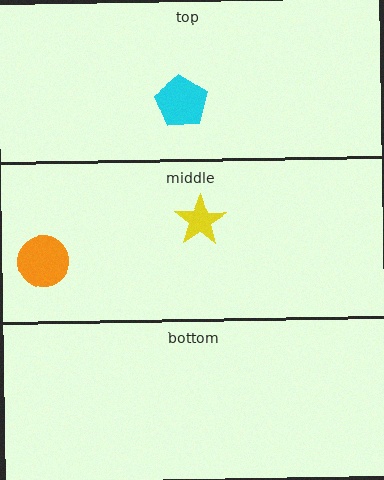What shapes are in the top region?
The cyan pentagon.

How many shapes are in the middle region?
2.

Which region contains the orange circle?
The middle region.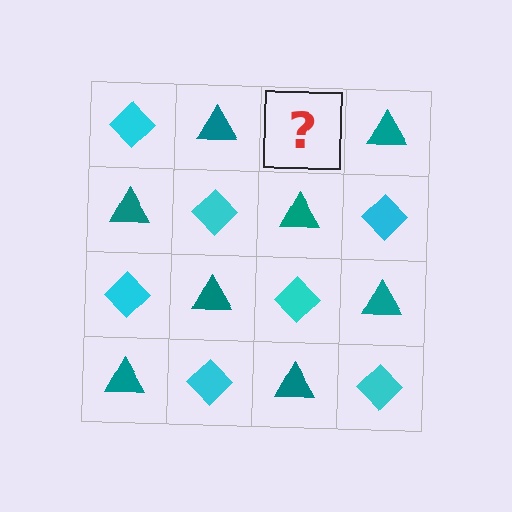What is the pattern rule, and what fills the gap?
The rule is that it alternates cyan diamond and teal triangle in a checkerboard pattern. The gap should be filled with a cyan diamond.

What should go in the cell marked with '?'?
The missing cell should contain a cyan diamond.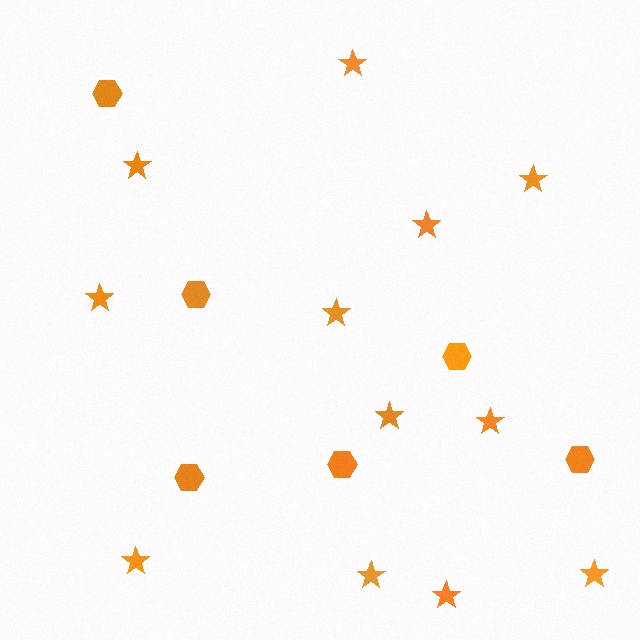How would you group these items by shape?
There are 2 groups: one group of hexagons (6) and one group of stars (12).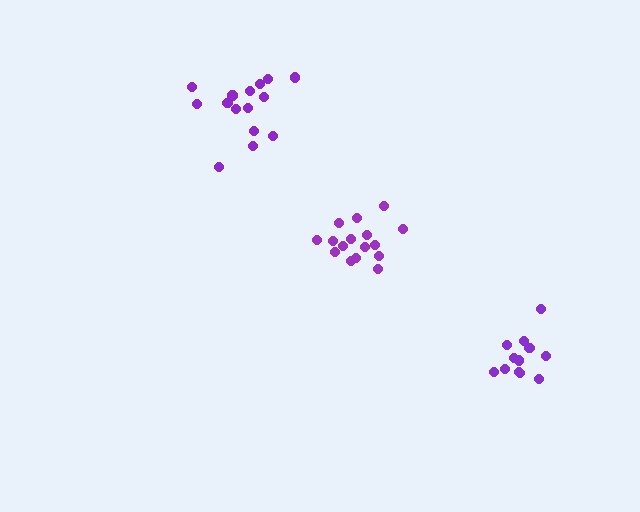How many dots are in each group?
Group 1: 15 dots, Group 2: 12 dots, Group 3: 16 dots (43 total).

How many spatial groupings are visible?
There are 3 spatial groupings.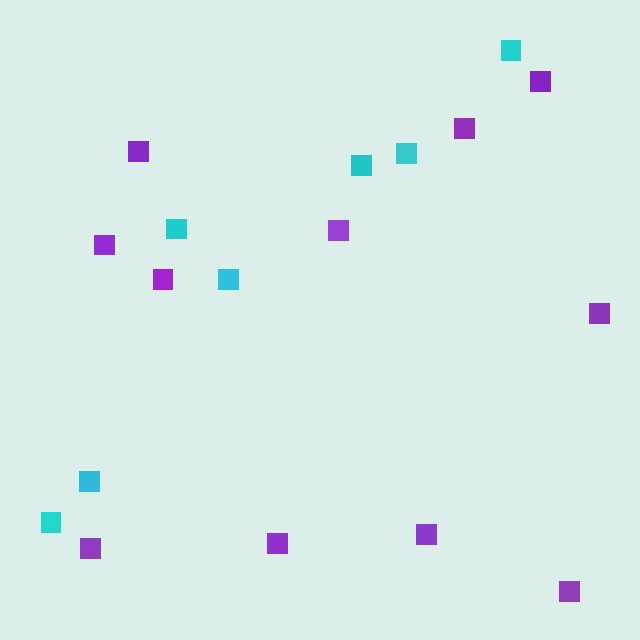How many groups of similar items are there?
There are 2 groups: one group of purple squares (11) and one group of cyan squares (7).